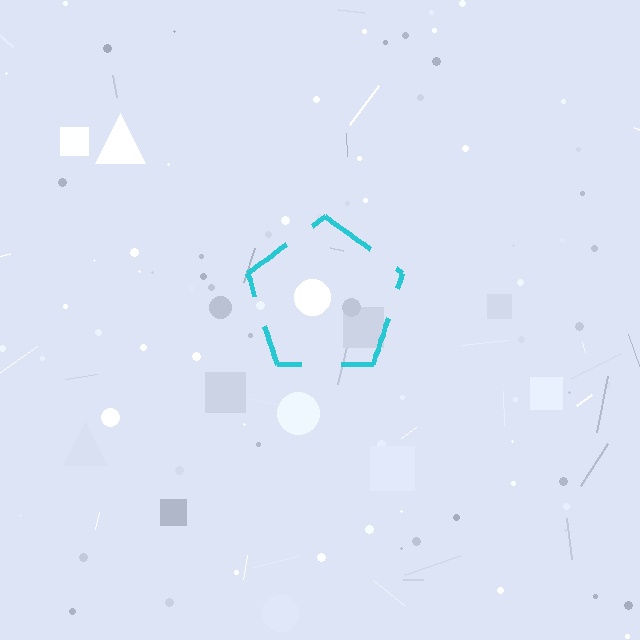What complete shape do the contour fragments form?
The contour fragments form a pentagon.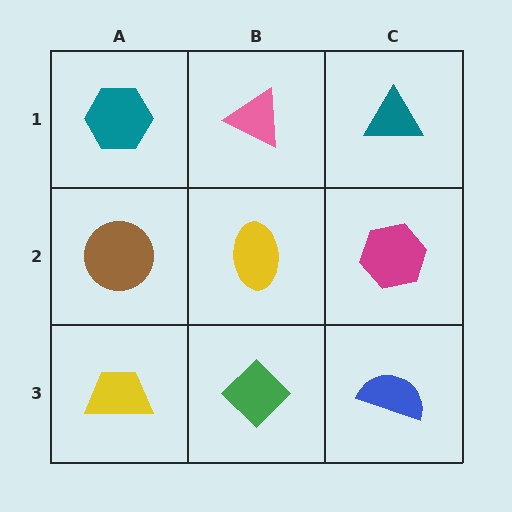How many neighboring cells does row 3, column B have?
3.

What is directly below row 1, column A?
A brown circle.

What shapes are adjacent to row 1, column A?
A brown circle (row 2, column A), a pink triangle (row 1, column B).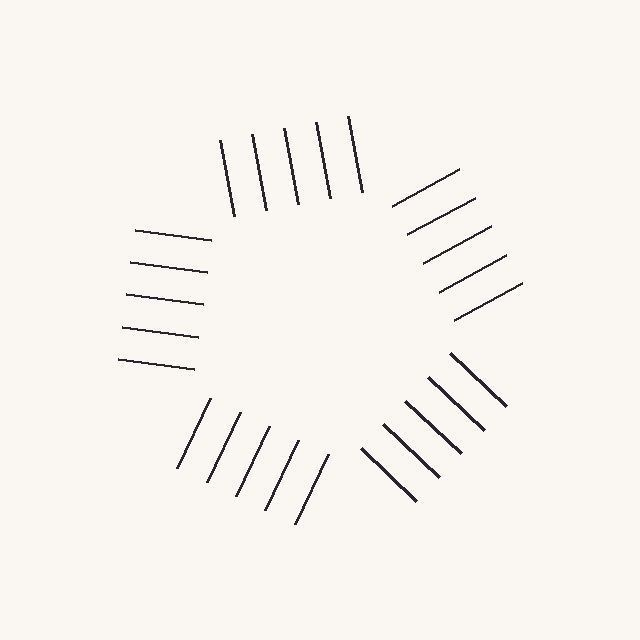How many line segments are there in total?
25 — 5 along each of the 5 edges.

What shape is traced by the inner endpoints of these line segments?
An illusory pentagon — the line segments terminate on its edges but no continuous stroke is drawn.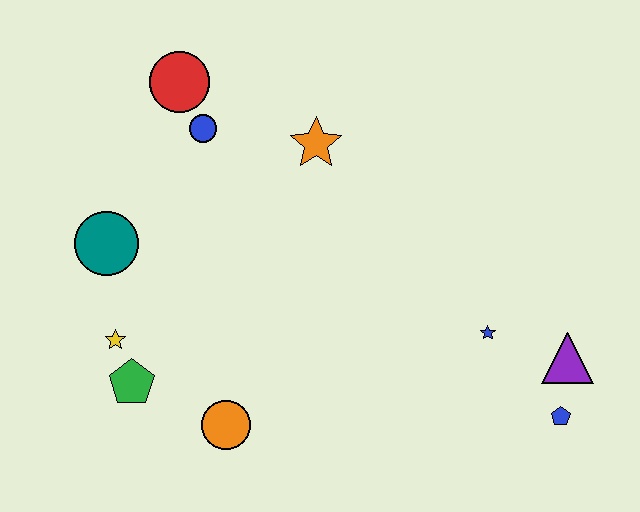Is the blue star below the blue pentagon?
No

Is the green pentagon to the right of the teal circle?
Yes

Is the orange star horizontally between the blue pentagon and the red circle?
Yes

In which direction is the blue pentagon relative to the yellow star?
The blue pentagon is to the right of the yellow star.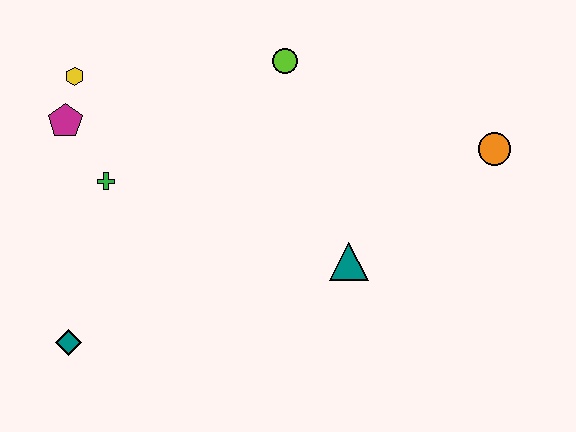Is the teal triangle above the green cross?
No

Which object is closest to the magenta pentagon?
The yellow hexagon is closest to the magenta pentagon.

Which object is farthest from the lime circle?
The teal diamond is farthest from the lime circle.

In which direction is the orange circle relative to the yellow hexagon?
The orange circle is to the right of the yellow hexagon.